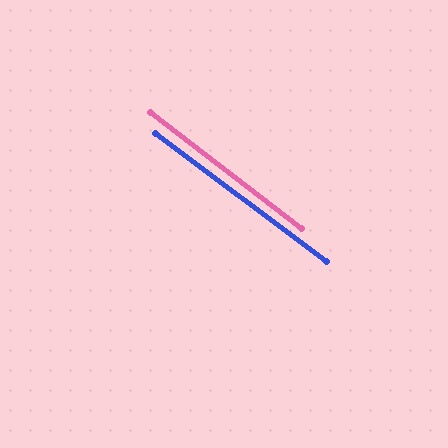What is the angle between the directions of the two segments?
Approximately 1 degree.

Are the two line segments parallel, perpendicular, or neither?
Parallel — their directions differ by only 0.6°.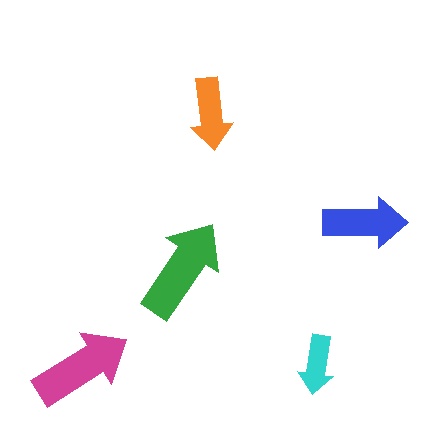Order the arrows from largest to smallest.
the green one, the magenta one, the blue one, the orange one, the cyan one.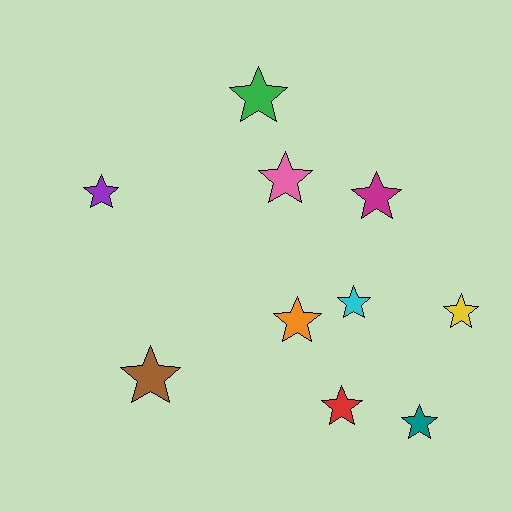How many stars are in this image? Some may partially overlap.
There are 10 stars.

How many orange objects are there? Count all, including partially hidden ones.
There is 1 orange object.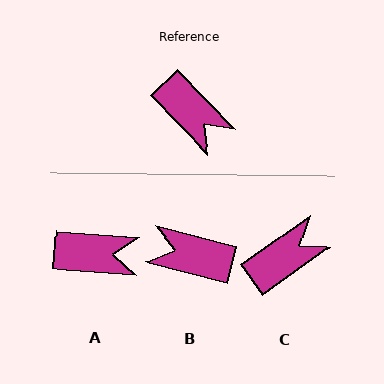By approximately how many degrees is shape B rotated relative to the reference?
Approximately 148 degrees clockwise.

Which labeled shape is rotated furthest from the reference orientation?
B, about 148 degrees away.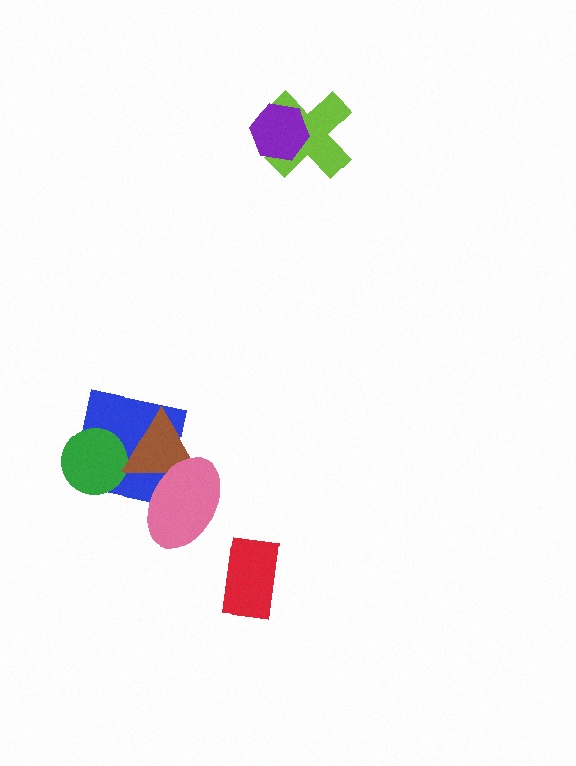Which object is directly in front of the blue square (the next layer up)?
The green circle is directly in front of the blue square.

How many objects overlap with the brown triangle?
3 objects overlap with the brown triangle.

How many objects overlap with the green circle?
2 objects overlap with the green circle.